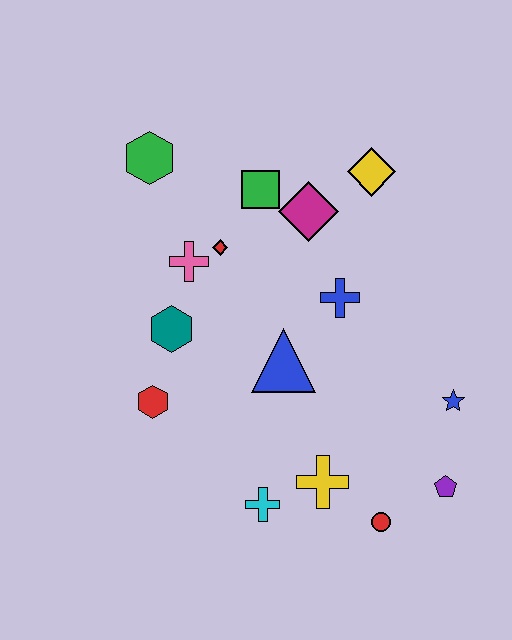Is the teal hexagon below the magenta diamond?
Yes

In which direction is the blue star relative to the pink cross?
The blue star is to the right of the pink cross.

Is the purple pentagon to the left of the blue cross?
No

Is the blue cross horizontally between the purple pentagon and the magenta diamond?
Yes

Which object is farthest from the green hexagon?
The purple pentagon is farthest from the green hexagon.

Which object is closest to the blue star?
The purple pentagon is closest to the blue star.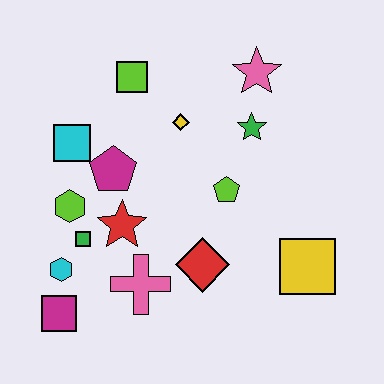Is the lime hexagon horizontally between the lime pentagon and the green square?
No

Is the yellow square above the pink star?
No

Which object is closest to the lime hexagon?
The green square is closest to the lime hexagon.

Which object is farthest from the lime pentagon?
The magenta square is farthest from the lime pentagon.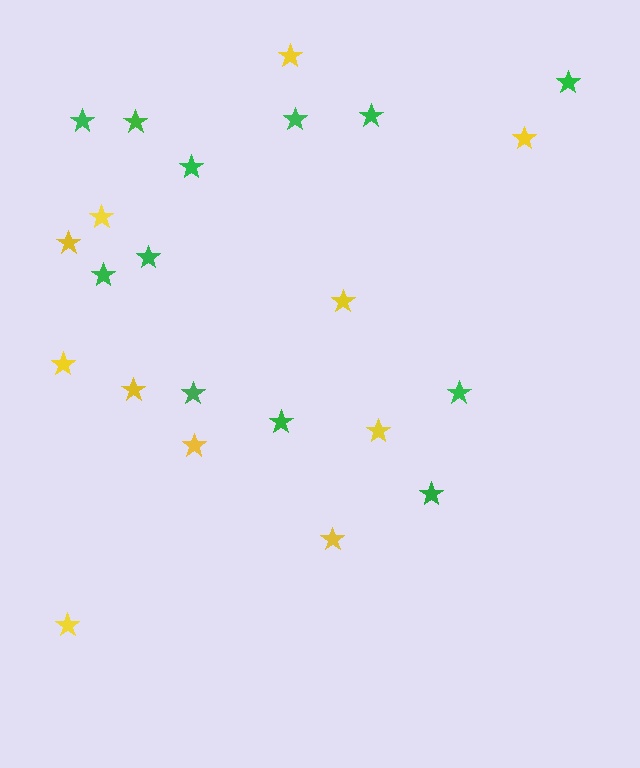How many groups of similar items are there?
There are 2 groups: one group of yellow stars (11) and one group of green stars (12).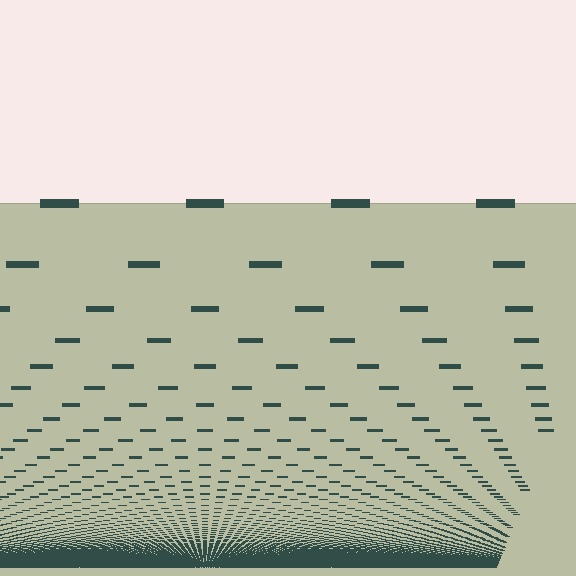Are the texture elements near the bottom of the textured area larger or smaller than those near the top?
Smaller. The gradient is inverted — elements near the bottom are smaller and denser.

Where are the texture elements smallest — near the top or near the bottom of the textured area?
Near the bottom.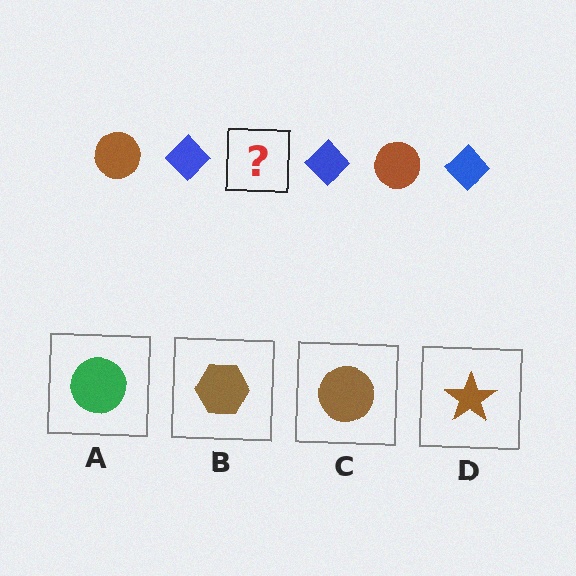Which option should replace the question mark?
Option C.